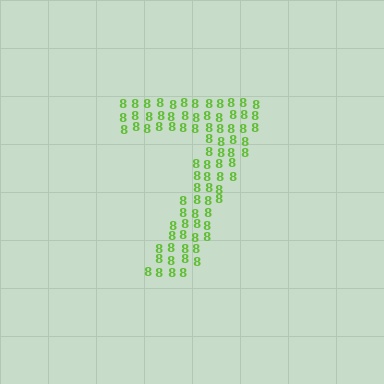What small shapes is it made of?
It is made of small digit 8's.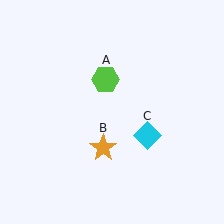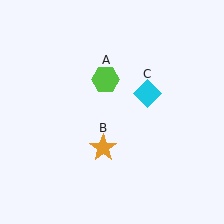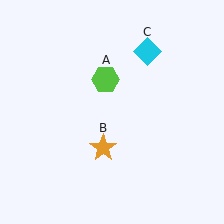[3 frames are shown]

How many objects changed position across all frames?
1 object changed position: cyan diamond (object C).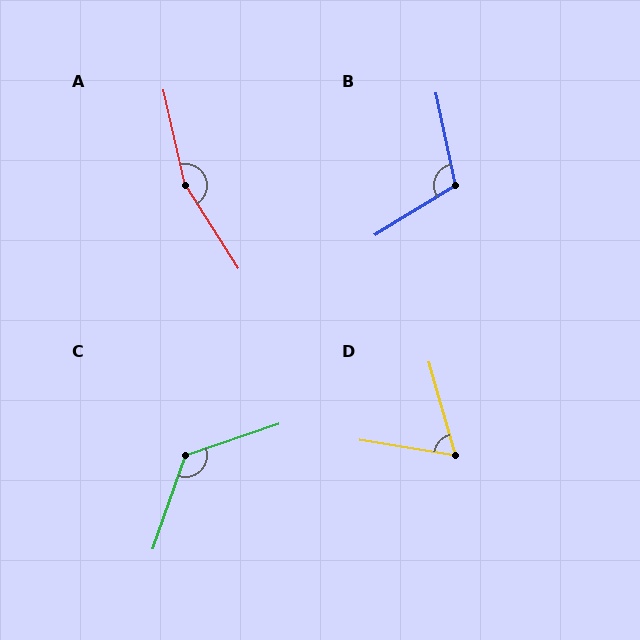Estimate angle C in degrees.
Approximately 128 degrees.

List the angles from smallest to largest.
D (65°), B (110°), C (128°), A (160°).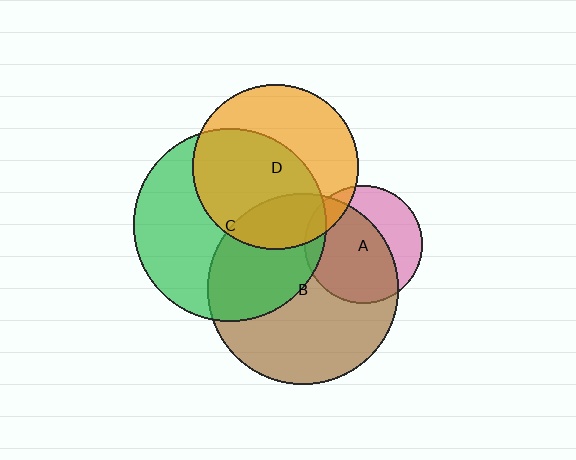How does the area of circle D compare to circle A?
Approximately 2.0 times.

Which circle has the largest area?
Circle C (green).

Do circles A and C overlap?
Yes.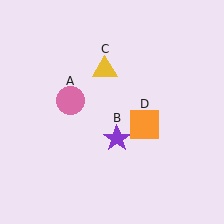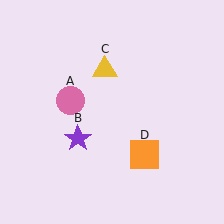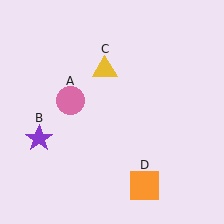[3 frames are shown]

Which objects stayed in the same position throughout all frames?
Pink circle (object A) and yellow triangle (object C) remained stationary.